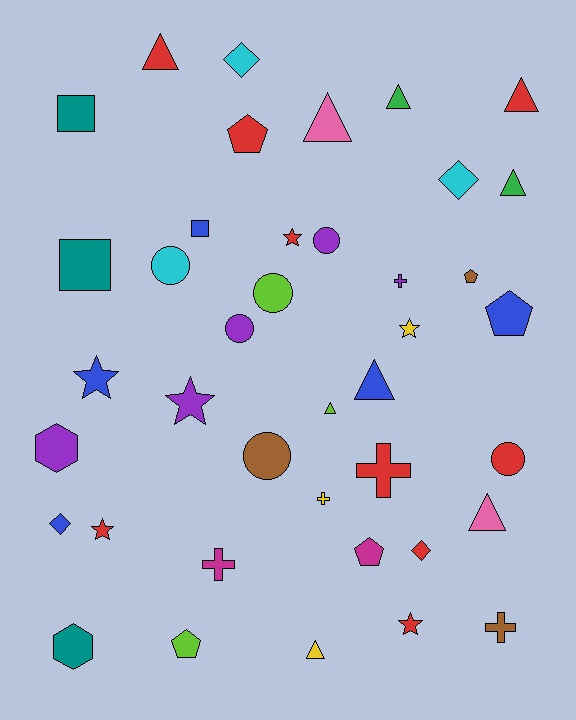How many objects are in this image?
There are 40 objects.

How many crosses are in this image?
There are 5 crosses.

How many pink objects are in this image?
There are 2 pink objects.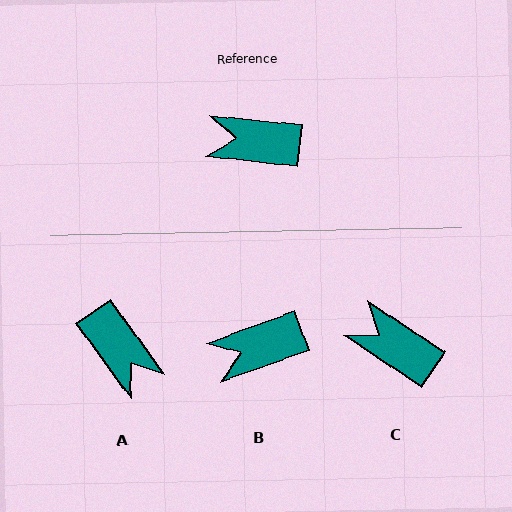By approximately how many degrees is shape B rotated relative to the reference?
Approximately 26 degrees counter-clockwise.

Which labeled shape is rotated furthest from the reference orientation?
A, about 132 degrees away.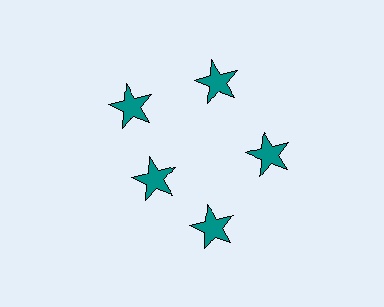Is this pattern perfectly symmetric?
No. The 5 teal stars are arranged in a ring, but one element near the 8 o'clock position is pulled inward toward the center, breaking the 5-fold rotational symmetry.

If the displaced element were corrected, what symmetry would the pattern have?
It would have 5-fold rotational symmetry — the pattern would map onto itself every 72 degrees.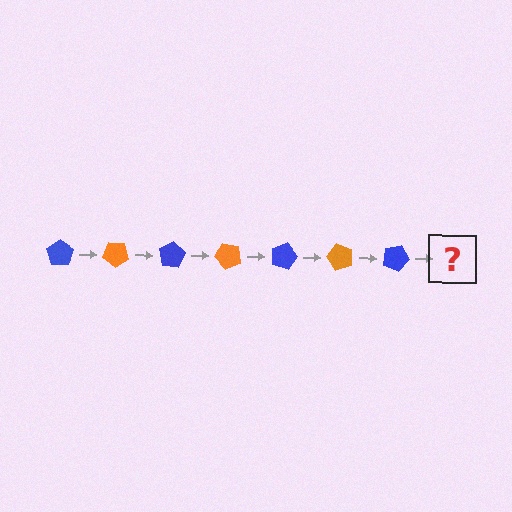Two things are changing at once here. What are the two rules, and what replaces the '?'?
The two rules are that it rotates 40 degrees each step and the color cycles through blue and orange. The '?' should be an orange pentagon, rotated 280 degrees from the start.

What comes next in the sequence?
The next element should be an orange pentagon, rotated 280 degrees from the start.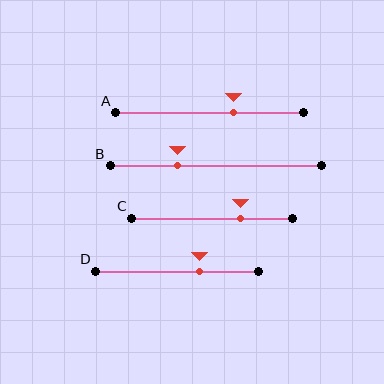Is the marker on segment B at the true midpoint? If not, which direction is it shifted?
No, the marker on segment B is shifted to the left by about 18% of the segment length.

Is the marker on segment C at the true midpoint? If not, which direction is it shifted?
No, the marker on segment C is shifted to the right by about 18% of the segment length.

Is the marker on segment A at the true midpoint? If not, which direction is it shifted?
No, the marker on segment A is shifted to the right by about 13% of the segment length.